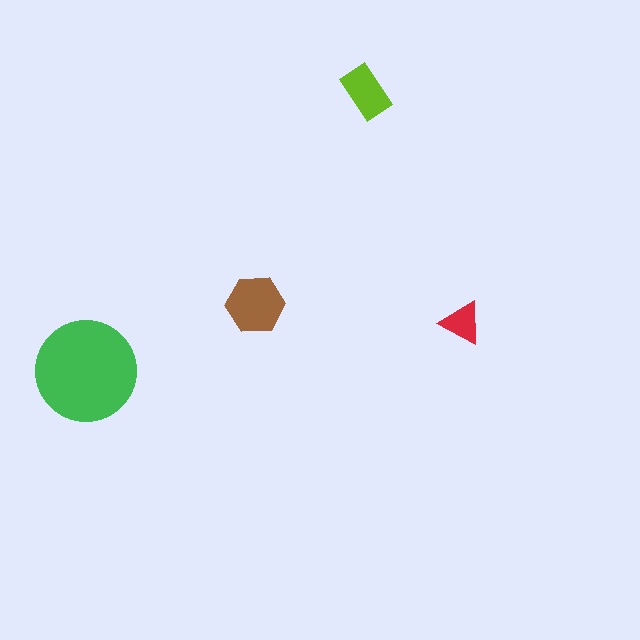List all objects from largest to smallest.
The green circle, the brown hexagon, the lime rectangle, the red triangle.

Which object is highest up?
The lime rectangle is topmost.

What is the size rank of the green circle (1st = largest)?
1st.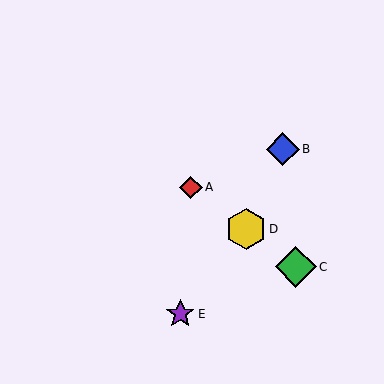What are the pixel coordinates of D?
Object D is at (246, 229).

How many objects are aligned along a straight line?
3 objects (A, C, D) are aligned along a straight line.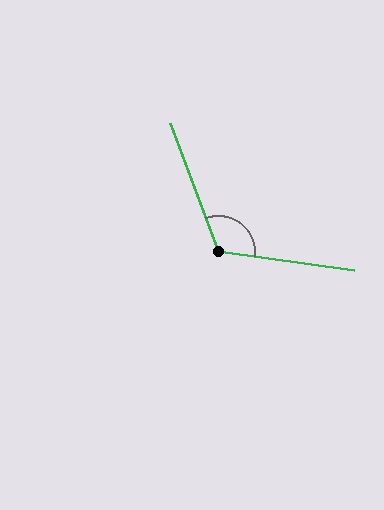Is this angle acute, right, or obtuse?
It is obtuse.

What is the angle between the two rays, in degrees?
Approximately 119 degrees.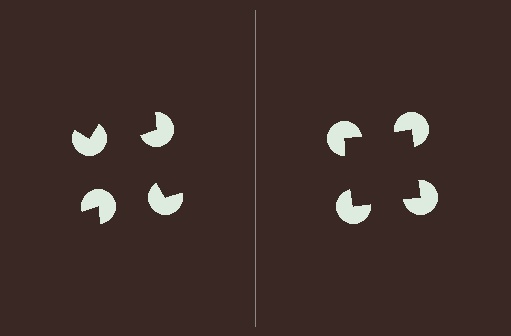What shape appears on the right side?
An illusory square.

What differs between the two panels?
The pac-man discs are positioned identically on both sides; only the wedge orientations differ. On the right they align to a square; on the left they are misaligned.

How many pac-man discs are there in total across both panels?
8 — 4 on each side.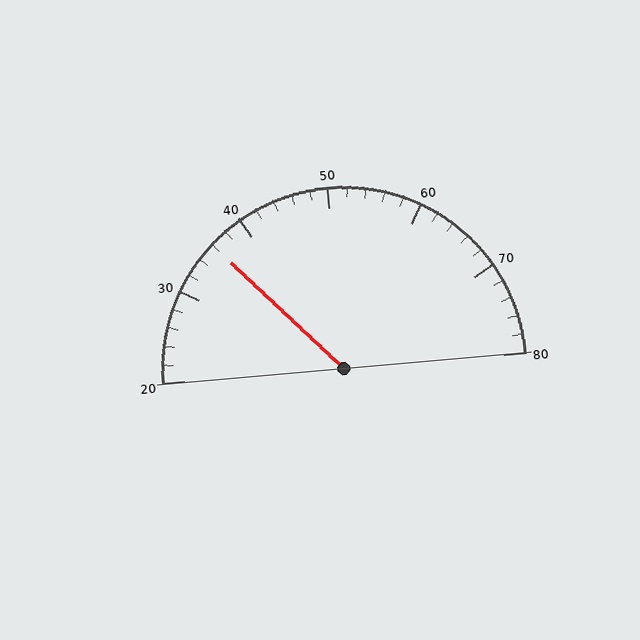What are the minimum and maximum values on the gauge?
The gauge ranges from 20 to 80.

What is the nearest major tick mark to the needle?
The nearest major tick mark is 40.